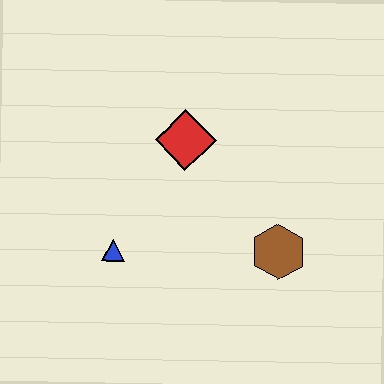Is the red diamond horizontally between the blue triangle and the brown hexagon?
Yes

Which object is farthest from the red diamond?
The brown hexagon is farthest from the red diamond.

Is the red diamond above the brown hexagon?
Yes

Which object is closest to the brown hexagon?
The red diamond is closest to the brown hexagon.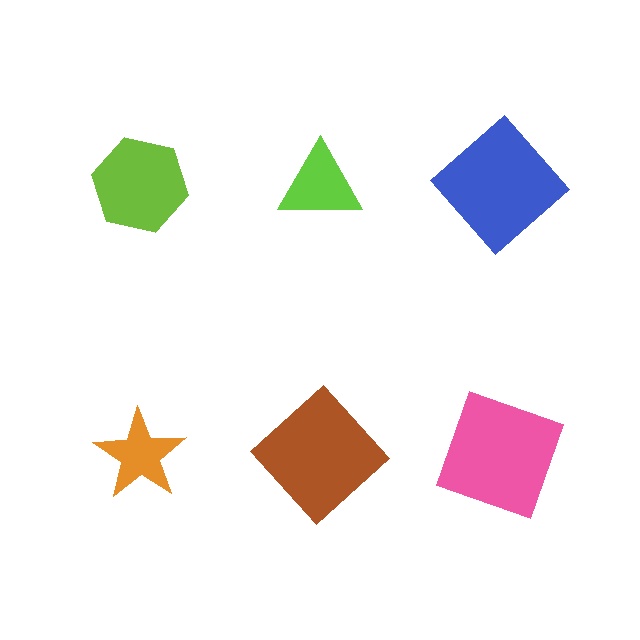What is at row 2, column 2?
A brown diamond.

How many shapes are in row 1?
3 shapes.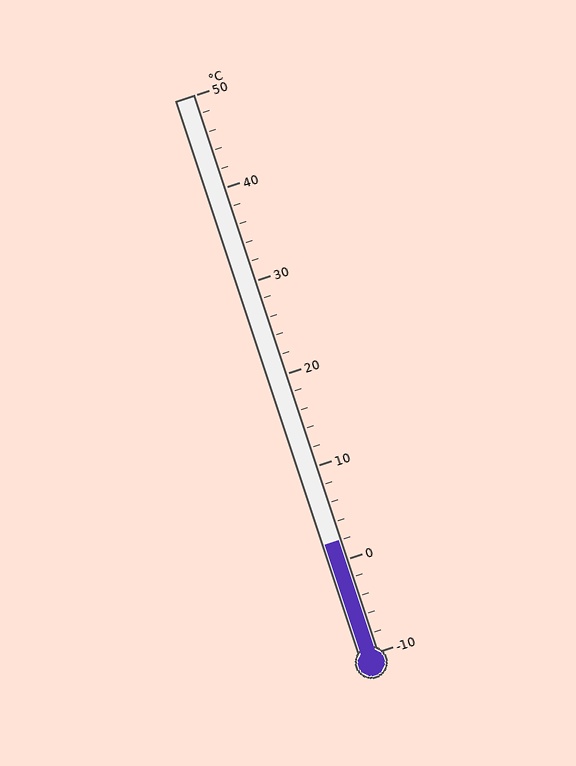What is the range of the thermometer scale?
The thermometer scale ranges from -10°C to 50°C.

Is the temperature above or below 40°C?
The temperature is below 40°C.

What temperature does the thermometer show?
The thermometer shows approximately 2°C.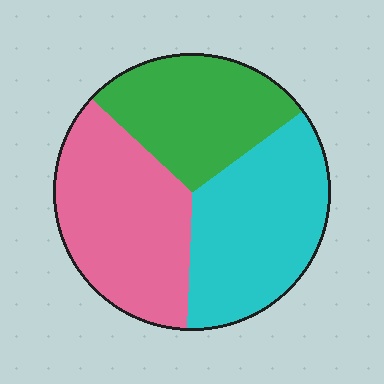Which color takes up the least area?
Green, at roughly 30%.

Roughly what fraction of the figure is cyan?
Cyan covers roughly 35% of the figure.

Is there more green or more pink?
Pink.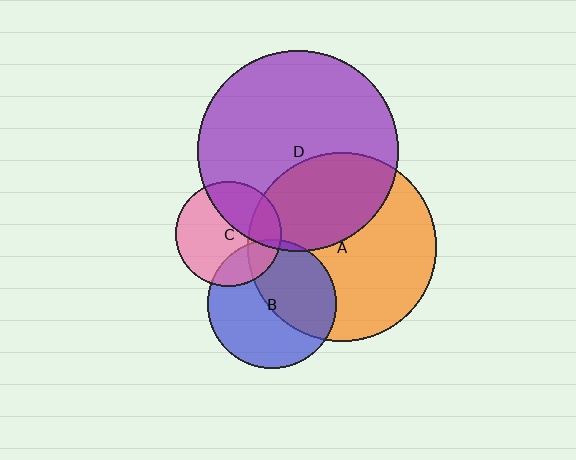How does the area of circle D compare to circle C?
Approximately 3.7 times.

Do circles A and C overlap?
Yes.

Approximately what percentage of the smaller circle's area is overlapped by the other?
Approximately 20%.